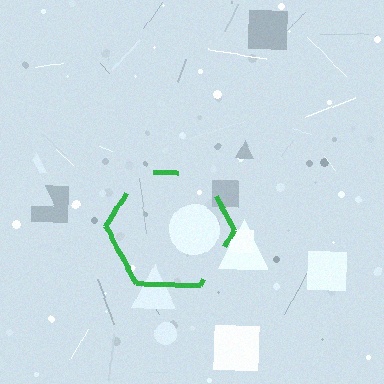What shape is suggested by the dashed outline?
The dashed outline suggests a hexagon.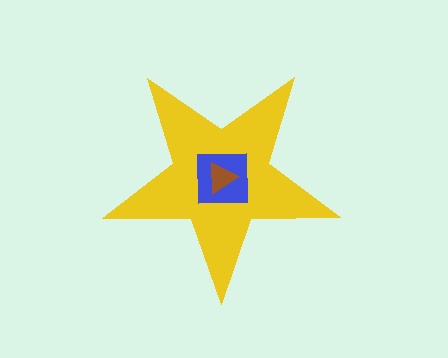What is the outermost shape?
The yellow star.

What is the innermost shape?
The brown triangle.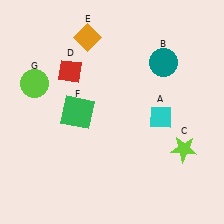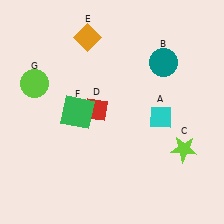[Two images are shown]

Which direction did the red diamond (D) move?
The red diamond (D) moved down.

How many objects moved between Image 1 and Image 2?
1 object moved between the two images.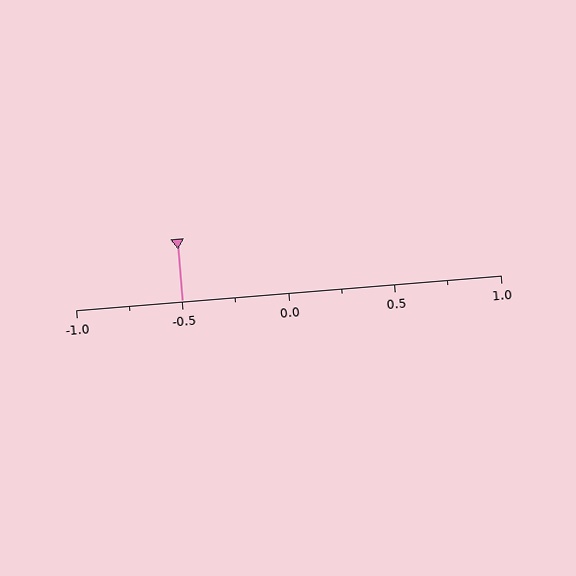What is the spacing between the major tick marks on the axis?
The major ticks are spaced 0.5 apart.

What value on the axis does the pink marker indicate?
The marker indicates approximately -0.5.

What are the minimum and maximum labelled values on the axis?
The axis runs from -1.0 to 1.0.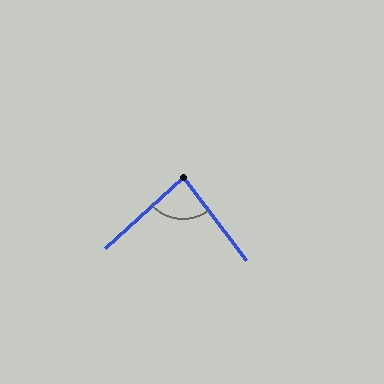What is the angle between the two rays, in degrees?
Approximately 85 degrees.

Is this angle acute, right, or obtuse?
It is acute.